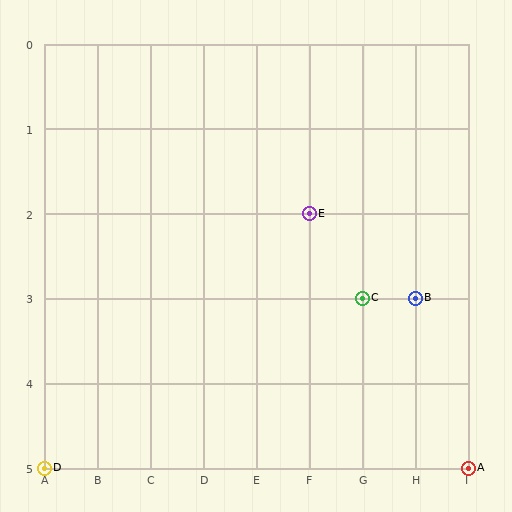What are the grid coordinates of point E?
Point E is at grid coordinates (F, 2).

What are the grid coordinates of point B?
Point B is at grid coordinates (H, 3).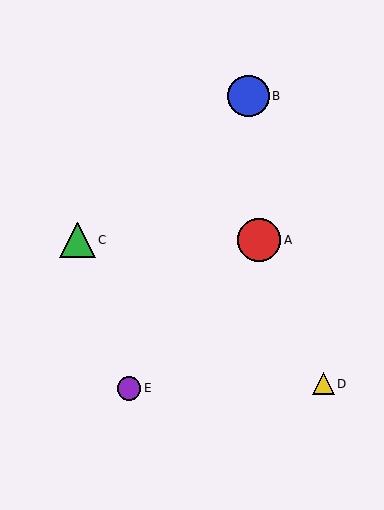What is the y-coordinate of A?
Object A is at y≈240.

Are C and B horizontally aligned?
No, C is at y≈240 and B is at y≈96.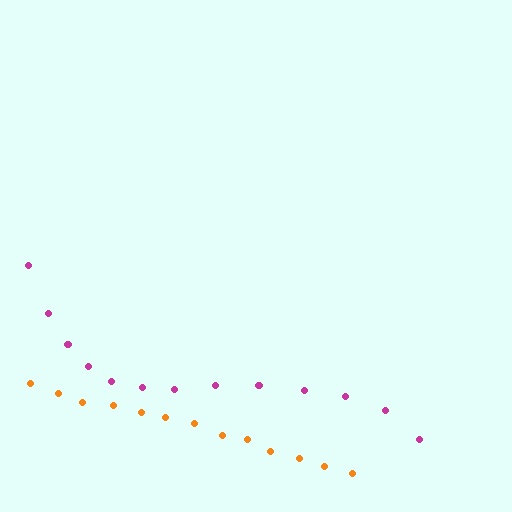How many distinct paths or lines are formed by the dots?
There are 2 distinct paths.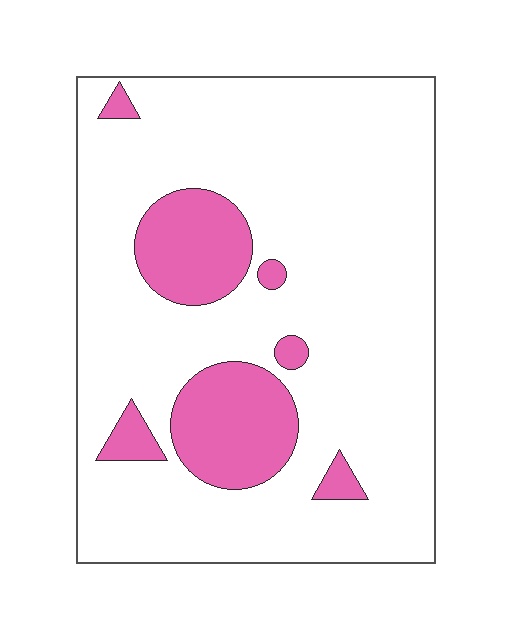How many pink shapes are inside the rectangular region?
7.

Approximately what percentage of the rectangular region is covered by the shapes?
Approximately 15%.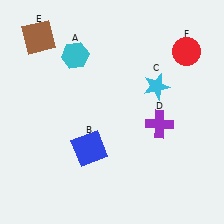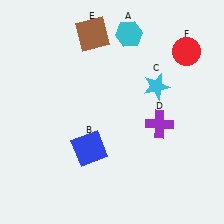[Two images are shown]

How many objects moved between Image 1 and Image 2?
2 objects moved between the two images.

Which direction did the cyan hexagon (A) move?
The cyan hexagon (A) moved right.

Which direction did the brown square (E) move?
The brown square (E) moved right.